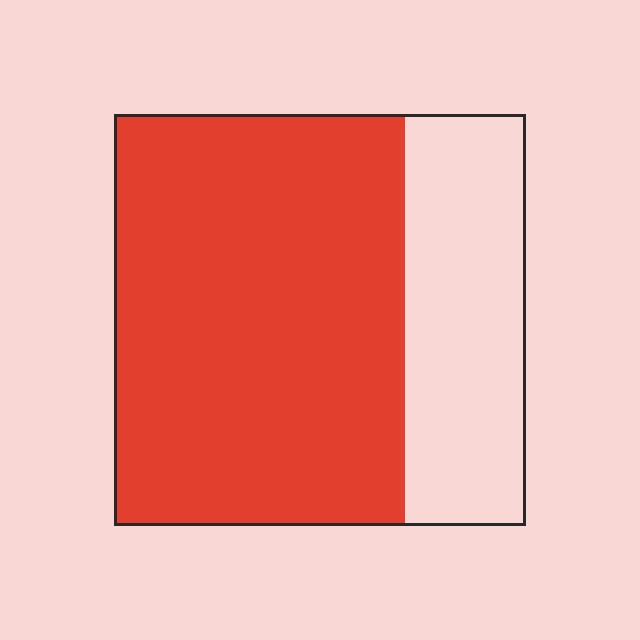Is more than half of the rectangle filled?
Yes.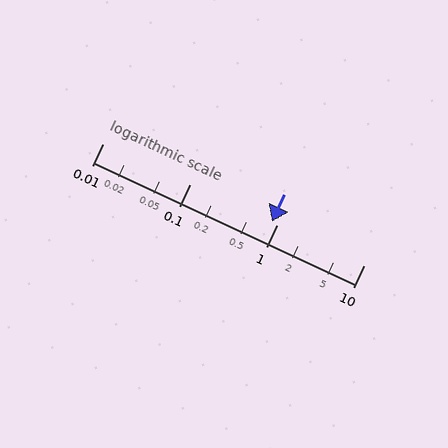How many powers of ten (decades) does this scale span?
The scale spans 3 decades, from 0.01 to 10.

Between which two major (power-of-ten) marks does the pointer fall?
The pointer is between 0.1 and 1.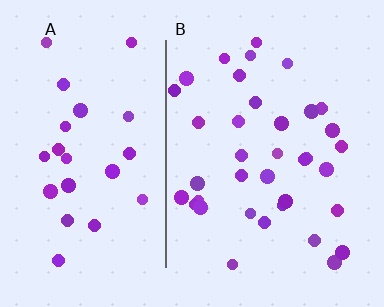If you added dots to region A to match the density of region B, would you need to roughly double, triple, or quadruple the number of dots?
Approximately double.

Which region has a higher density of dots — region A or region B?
B (the right).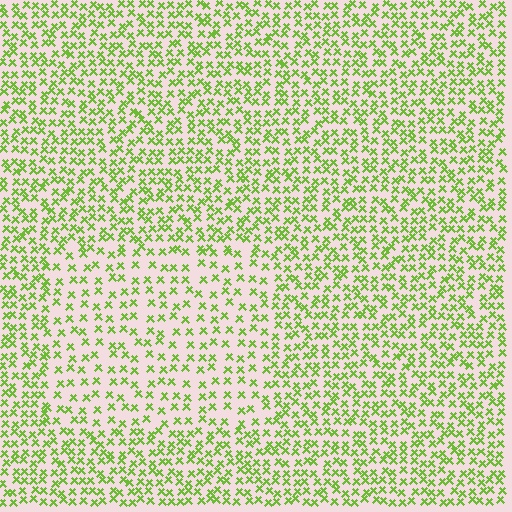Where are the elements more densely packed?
The elements are more densely packed outside the rectangle boundary.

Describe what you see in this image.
The image contains small lime elements arranged at two different densities. A rectangle-shaped region is visible where the elements are less densely packed than the surrounding area.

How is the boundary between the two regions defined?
The boundary is defined by a change in element density (approximately 1.8x ratio). All elements are the same color, size, and shape.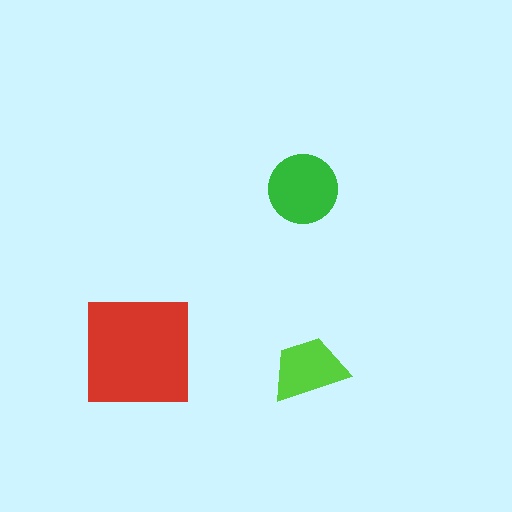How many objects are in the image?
There are 3 objects in the image.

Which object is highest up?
The green circle is topmost.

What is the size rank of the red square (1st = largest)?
1st.